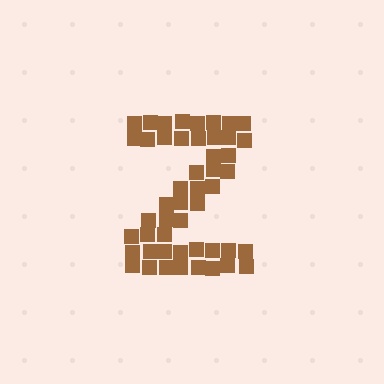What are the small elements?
The small elements are squares.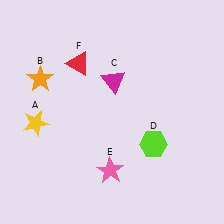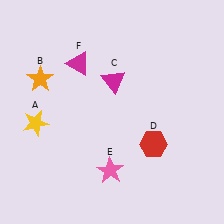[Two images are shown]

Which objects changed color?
D changed from lime to red. F changed from red to magenta.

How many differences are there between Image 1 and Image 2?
There are 2 differences between the two images.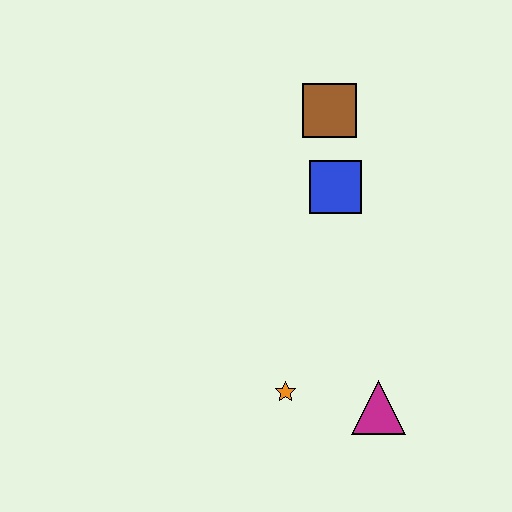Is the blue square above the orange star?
Yes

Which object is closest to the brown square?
The blue square is closest to the brown square.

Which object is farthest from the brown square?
The magenta triangle is farthest from the brown square.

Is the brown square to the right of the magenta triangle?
No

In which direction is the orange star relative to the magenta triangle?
The orange star is to the left of the magenta triangle.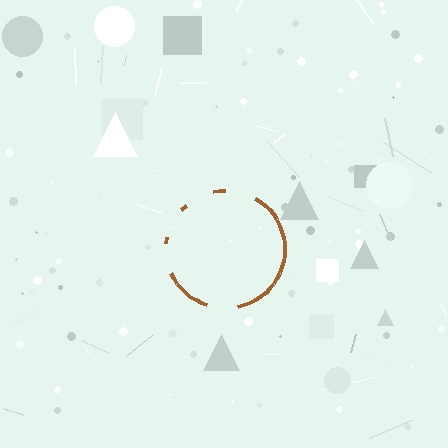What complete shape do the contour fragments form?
The contour fragments form a circle.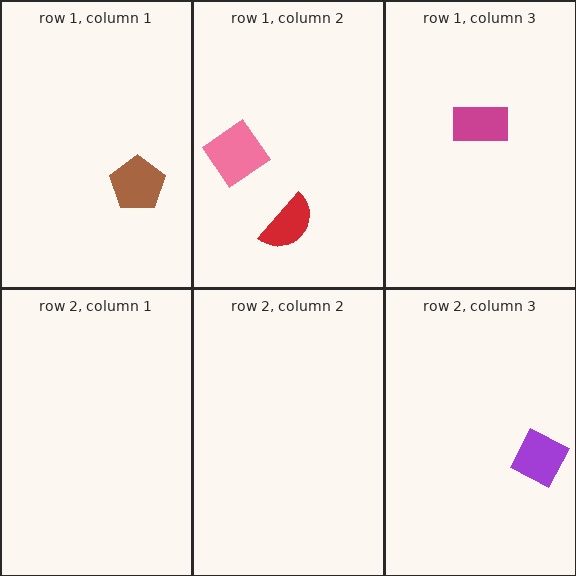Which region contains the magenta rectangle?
The row 1, column 3 region.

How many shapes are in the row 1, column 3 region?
1.